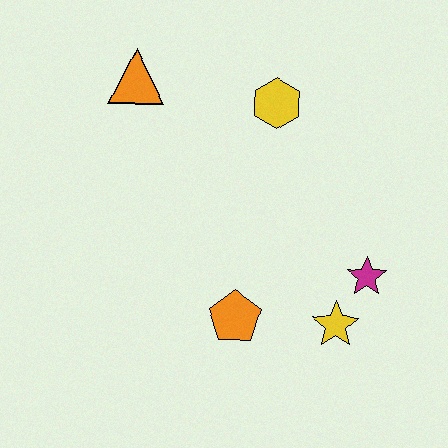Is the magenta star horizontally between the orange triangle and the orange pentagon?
No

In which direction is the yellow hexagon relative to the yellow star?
The yellow hexagon is above the yellow star.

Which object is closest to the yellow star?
The magenta star is closest to the yellow star.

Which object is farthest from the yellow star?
The orange triangle is farthest from the yellow star.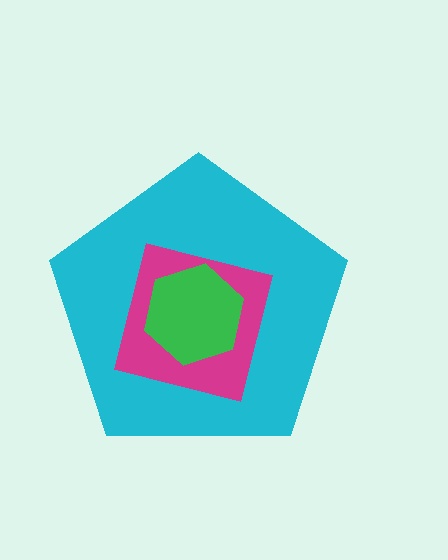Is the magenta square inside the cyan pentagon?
Yes.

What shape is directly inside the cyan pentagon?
The magenta square.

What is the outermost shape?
The cyan pentagon.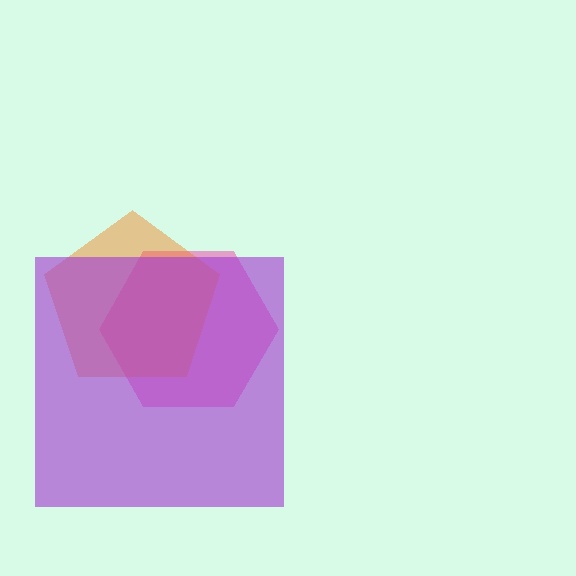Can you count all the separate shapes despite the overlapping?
Yes, there are 3 separate shapes.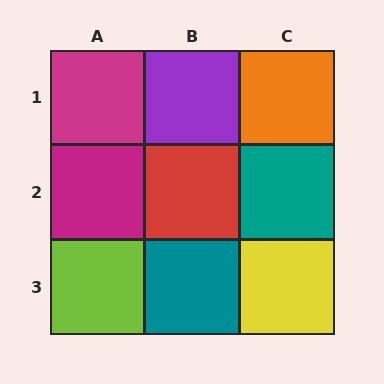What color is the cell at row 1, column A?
Magenta.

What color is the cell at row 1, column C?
Orange.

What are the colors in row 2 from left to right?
Magenta, red, teal.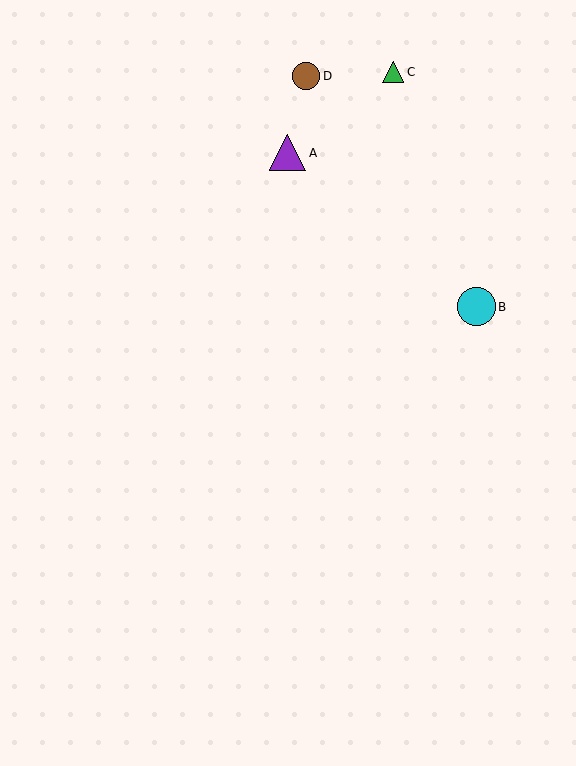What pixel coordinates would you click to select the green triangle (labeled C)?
Click at (393, 72) to select the green triangle C.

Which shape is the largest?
The cyan circle (labeled B) is the largest.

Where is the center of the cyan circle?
The center of the cyan circle is at (476, 307).